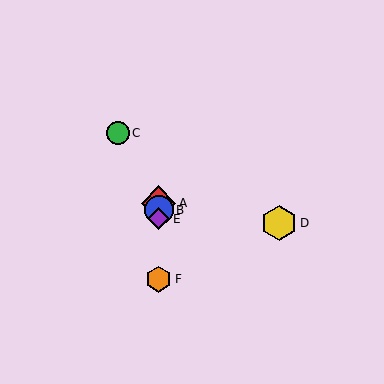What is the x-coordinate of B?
Object B is at x≈159.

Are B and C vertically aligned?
No, B is at x≈159 and C is at x≈118.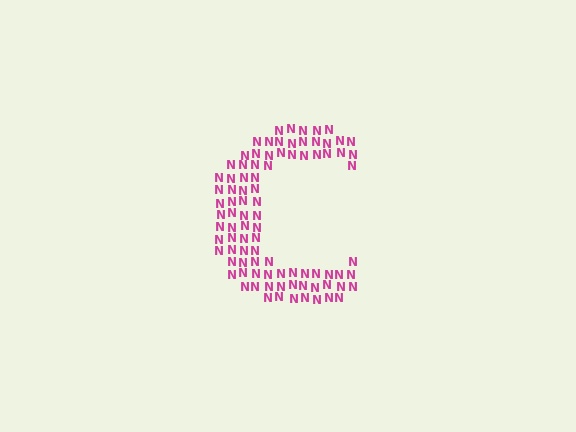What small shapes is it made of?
It is made of small letter N's.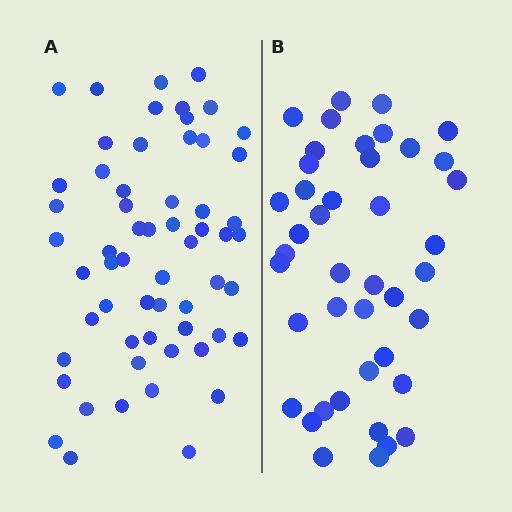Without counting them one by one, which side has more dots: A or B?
Region A (the left region) has more dots.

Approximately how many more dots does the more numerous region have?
Region A has approximately 15 more dots than region B.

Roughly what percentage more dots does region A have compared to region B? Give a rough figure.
About 40% more.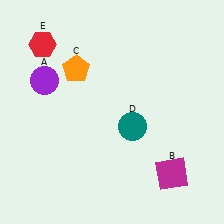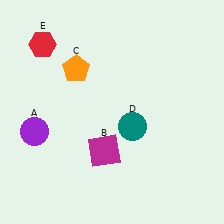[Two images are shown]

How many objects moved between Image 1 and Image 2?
2 objects moved between the two images.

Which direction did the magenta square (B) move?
The magenta square (B) moved left.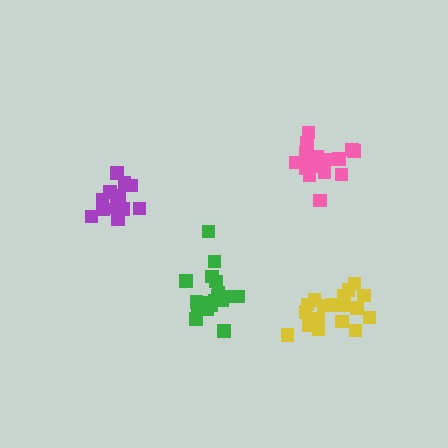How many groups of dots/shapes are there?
There are 4 groups.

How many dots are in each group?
Group 1: 18 dots, Group 2: 18 dots, Group 3: 17 dots, Group 4: 15 dots (68 total).